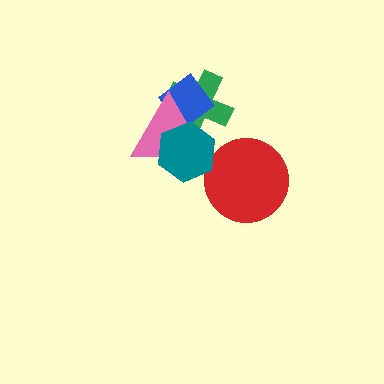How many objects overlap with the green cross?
3 objects overlap with the green cross.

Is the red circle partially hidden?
No, no other shape covers it.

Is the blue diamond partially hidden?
Yes, it is partially covered by another shape.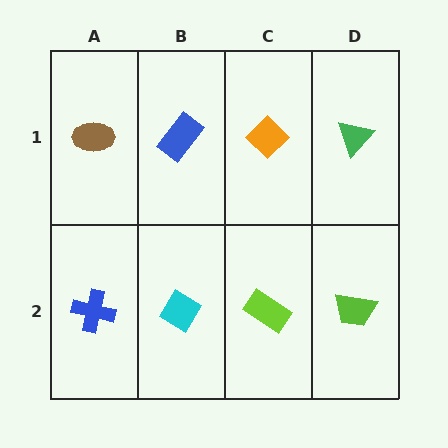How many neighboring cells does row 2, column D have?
2.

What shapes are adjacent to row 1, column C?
A lime rectangle (row 2, column C), a blue rectangle (row 1, column B), a green triangle (row 1, column D).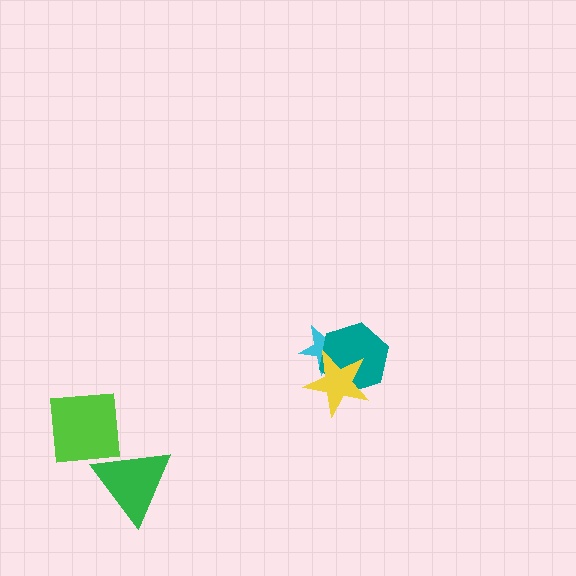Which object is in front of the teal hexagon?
The yellow star is in front of the teal hexagon.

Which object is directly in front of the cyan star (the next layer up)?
The teal hexagon is directly in front of the cyan star.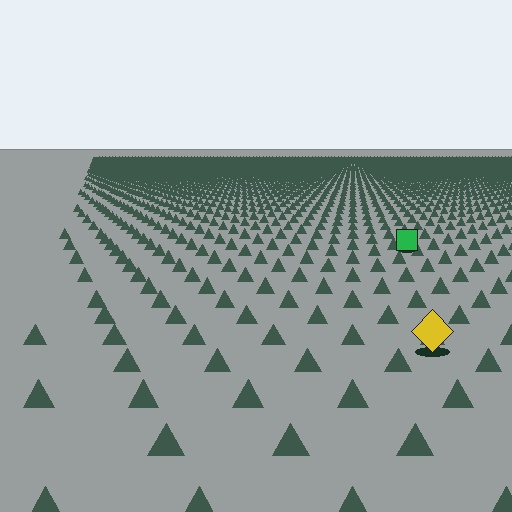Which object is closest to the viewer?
The yellow diamond is closest. The texture marks near it are larger and more spread out.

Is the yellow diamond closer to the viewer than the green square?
Yes. The yellow diamond is closer — you can tell from the texture gradient: the ground texture is coarser near it.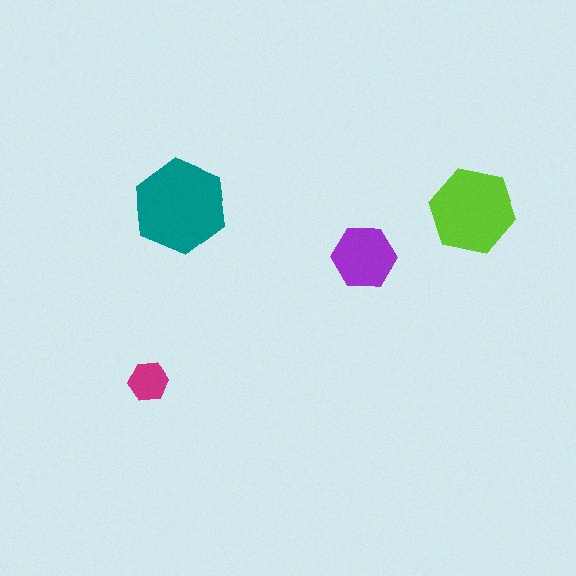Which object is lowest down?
The magenta hexagon is bottommost.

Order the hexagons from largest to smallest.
the teal one, the lime one, the purple one, the magenta one.